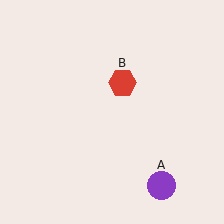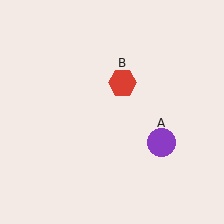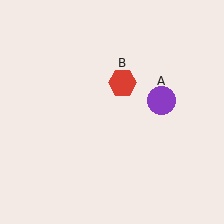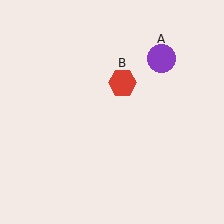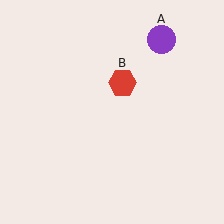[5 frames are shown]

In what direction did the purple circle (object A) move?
The purple circle (object A) moved up.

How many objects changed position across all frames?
1 object changed position: purple circle (object A).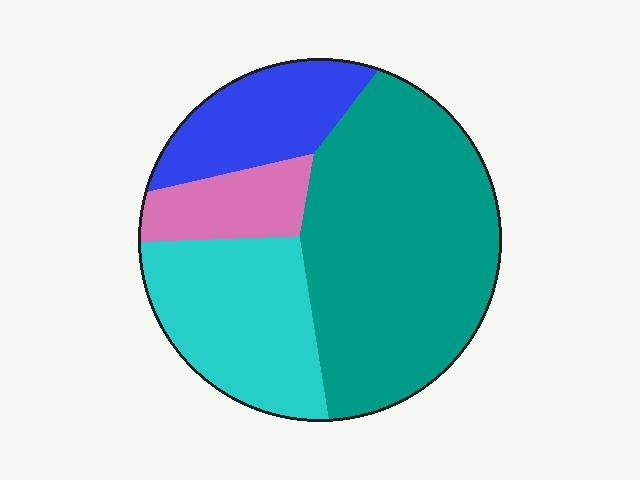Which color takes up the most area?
Teal, at roughly 50%.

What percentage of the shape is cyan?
Cyan takes up about one quarter (1/4) of the shape.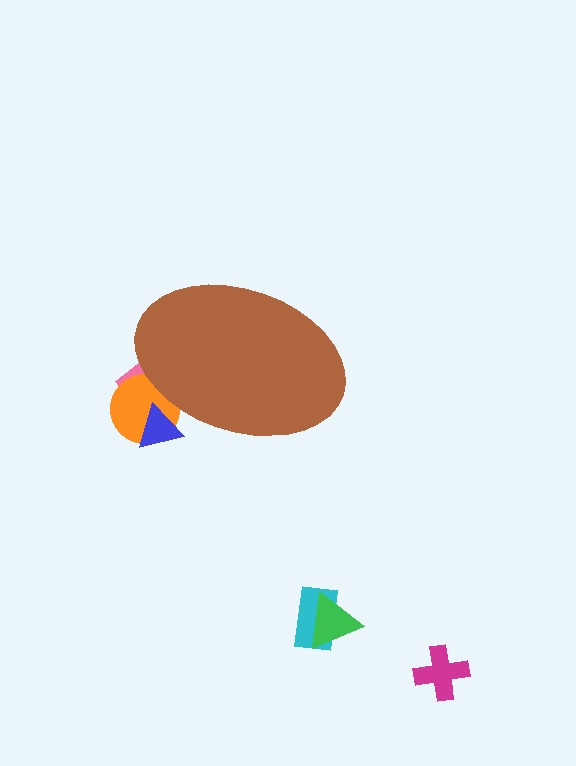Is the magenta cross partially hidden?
No, the magenta cross is fully visible.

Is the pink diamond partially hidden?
Yes, the pink diamond is partially hidden behind the brown ellipse.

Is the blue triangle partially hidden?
Yes, the blue triangle is partially hidden behind the brown ellipse.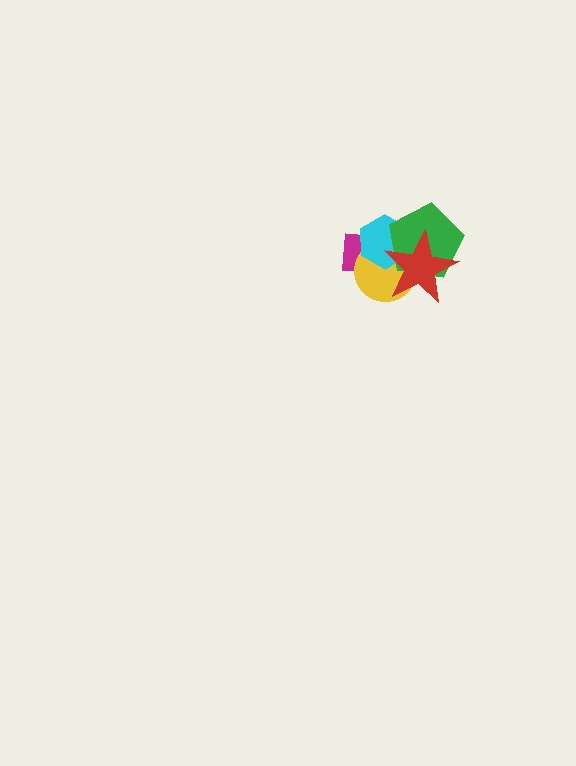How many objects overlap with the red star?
4 objects overlap with the red star.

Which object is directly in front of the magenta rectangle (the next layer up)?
The yellow circle is directly in front of the magenta rectangle.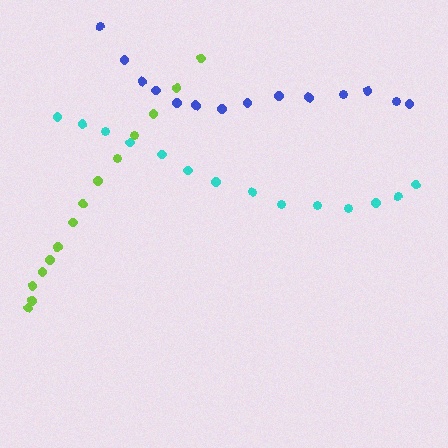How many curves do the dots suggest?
There are 3 distinct paths.